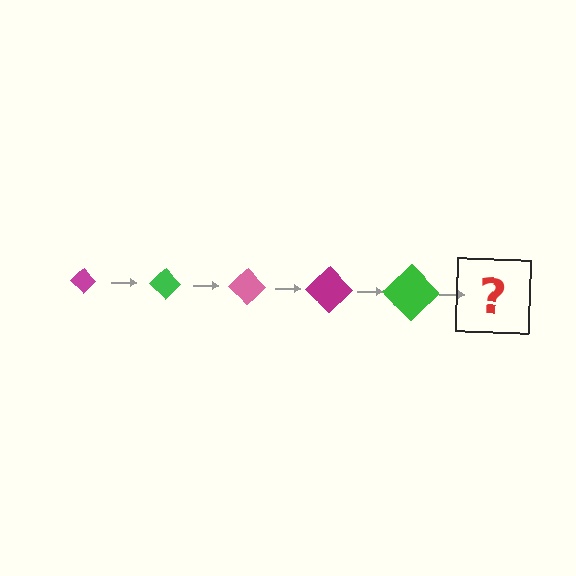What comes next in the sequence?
The next element should be a pink diamond, larger than the previous one.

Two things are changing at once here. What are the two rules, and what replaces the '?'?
The two rules are that the diamond grows larger each step and the color cycles through magenta, green, and pink. The '?' should be a pink diamond, larger than the previous one.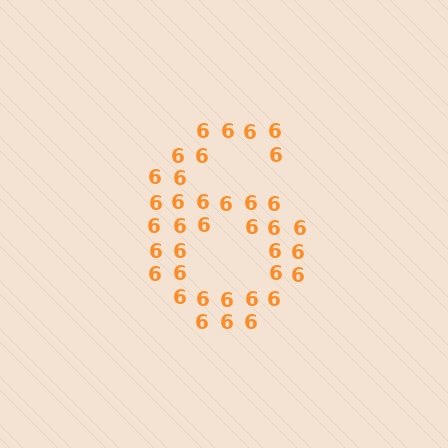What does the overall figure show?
The overall figure shows the digit 6.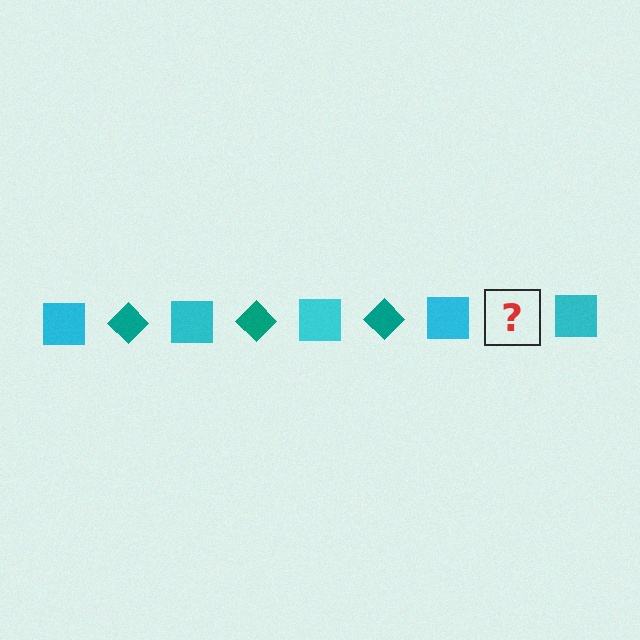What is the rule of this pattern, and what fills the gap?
The rule is that the pattern alternates between cyan square and teal diamond. The gap should be filled with a teal diamond.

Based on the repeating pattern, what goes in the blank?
The blank should be a teal diamond.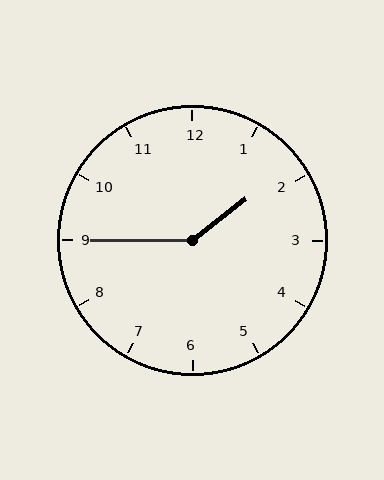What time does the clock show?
1:45.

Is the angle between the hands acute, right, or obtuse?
It is obtuse.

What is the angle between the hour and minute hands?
Approximately 142 degrees.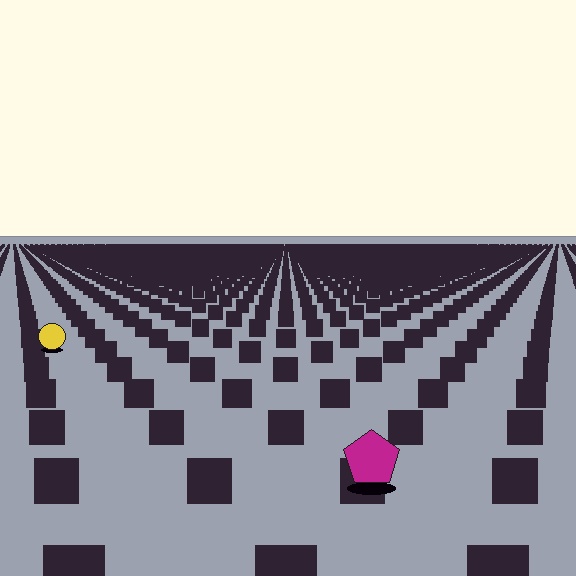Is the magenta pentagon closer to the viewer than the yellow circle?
Yes. The magenta pentagon is closer — you can tell from the texture gradient: the ground texture is coarser near it.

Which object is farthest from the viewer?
The yellow circle is farthest from the viewer. It appears smaller and the ground texture around it is denser.